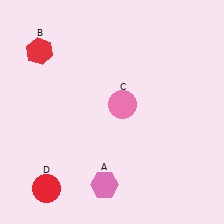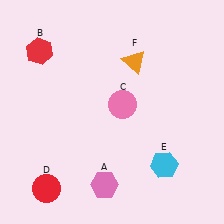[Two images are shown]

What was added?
A cyan hexagon (E), an orange triangle (F) were added in Image 2.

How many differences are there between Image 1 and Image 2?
There are 2 differences between the two images.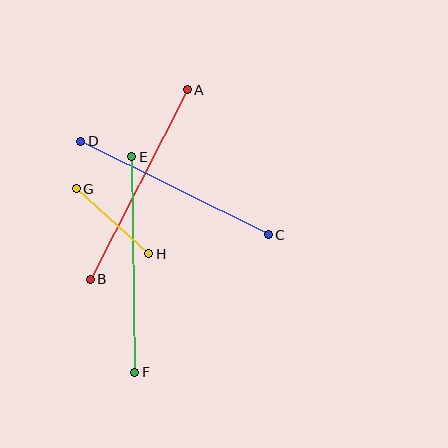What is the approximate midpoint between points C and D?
The midpoint is at approximately (175, 188) pixels.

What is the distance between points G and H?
The distance is approximately 97 pixels.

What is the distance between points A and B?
The distance is approximately 213 pixels.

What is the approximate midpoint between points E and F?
The midpoint is at approximately (133, 264) pixels.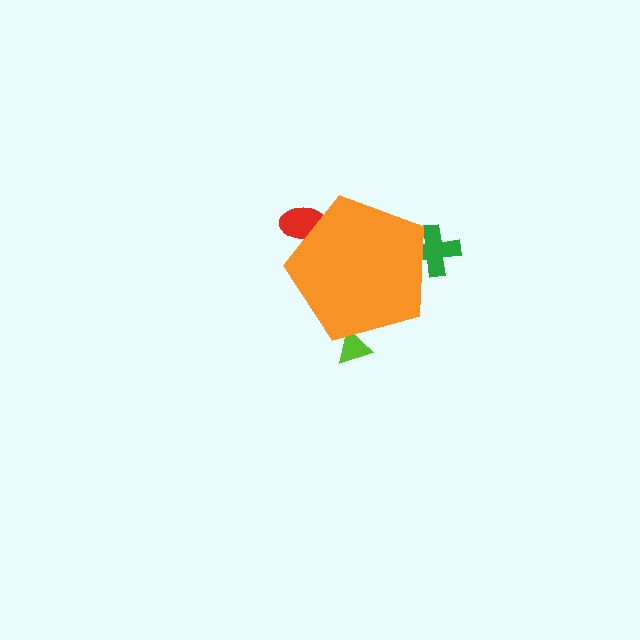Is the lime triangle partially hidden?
Yes, the lime triangle is partially hidden behind the orange pentagon.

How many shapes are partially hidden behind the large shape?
3 shapes are partially hidden.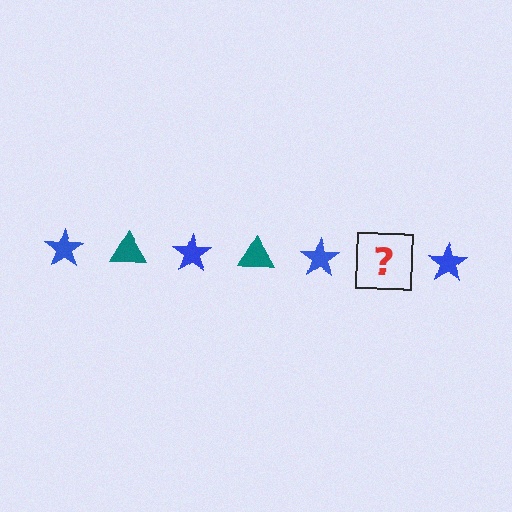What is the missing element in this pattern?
The missing element is a teal triangle.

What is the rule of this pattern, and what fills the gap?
The rule is that the pattern alternates between blue star and teal triangle. The gap should be filled with a teal triangle.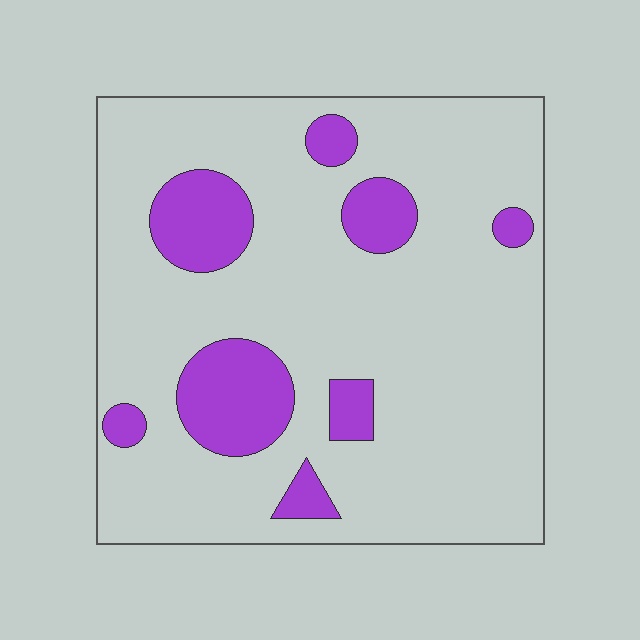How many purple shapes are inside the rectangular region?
8.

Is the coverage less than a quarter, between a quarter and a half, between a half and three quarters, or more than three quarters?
Less than a quarter.